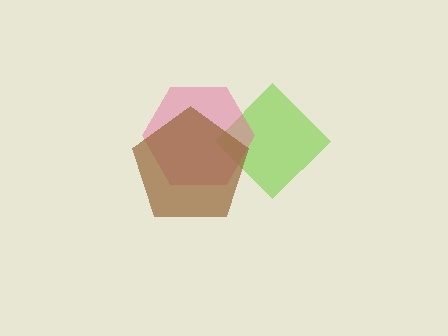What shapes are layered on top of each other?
The layered shapes are: a lime diamond, a pink hexagon, a brown pentagon.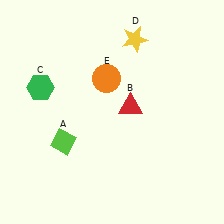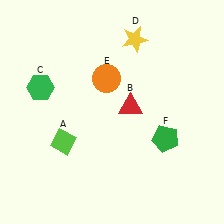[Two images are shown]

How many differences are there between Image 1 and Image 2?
There is 1 difference between the two images.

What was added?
A green pentagon (F) was added in Image 2.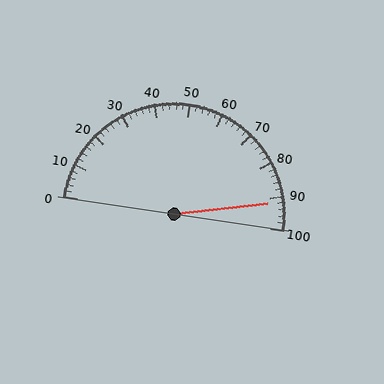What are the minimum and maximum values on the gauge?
The gauge ranges from 0 to 100.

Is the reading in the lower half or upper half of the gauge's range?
The reading is in the upper half of the range (0 to 100).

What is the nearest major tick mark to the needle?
The nearest major tick mark is 90.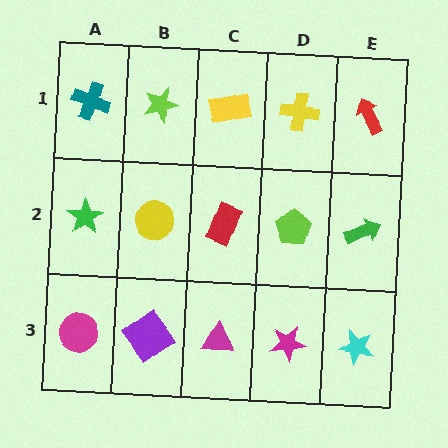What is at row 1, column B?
A lime star.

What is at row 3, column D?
A magenta star.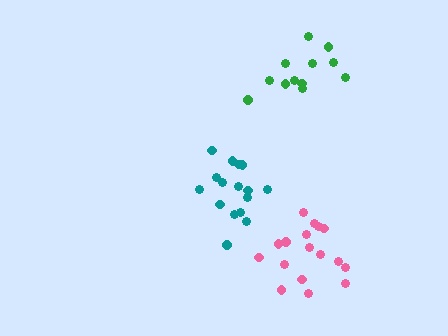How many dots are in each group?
Group 1: 16 dots, Group 2: 17 dots, Group 3: 12 dots (45 total).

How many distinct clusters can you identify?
There are 3 distinct clusters.